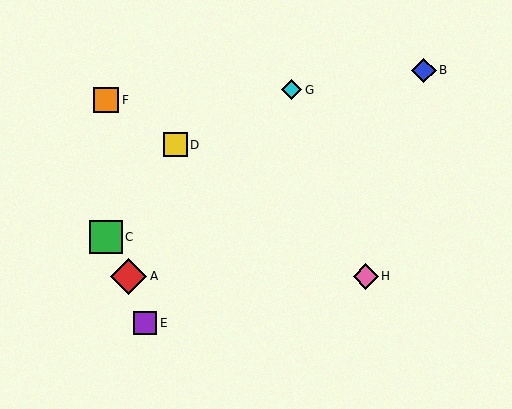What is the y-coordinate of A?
Object A is at y≈277.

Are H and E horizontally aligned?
No, H is at y≈277 and E is at y≈323.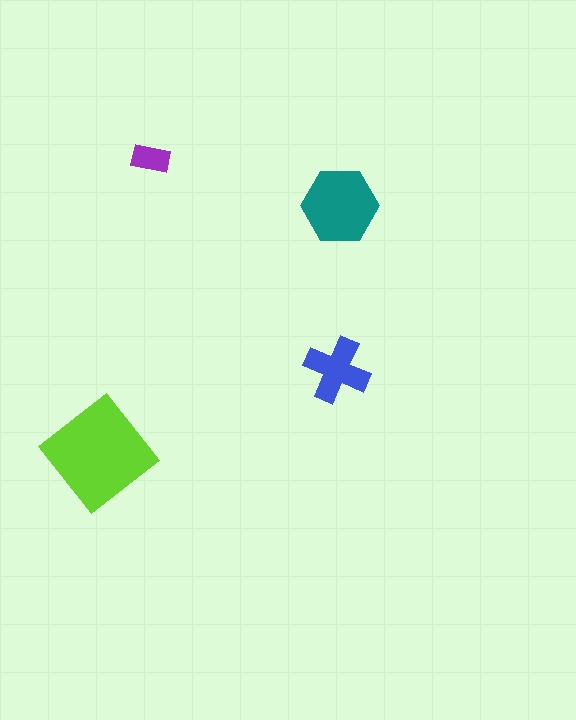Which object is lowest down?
The lime diamond is bottommost.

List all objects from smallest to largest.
The purple rectangle, the blue cross, the teal hexagon, the lime diamond.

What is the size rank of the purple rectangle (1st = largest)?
4th.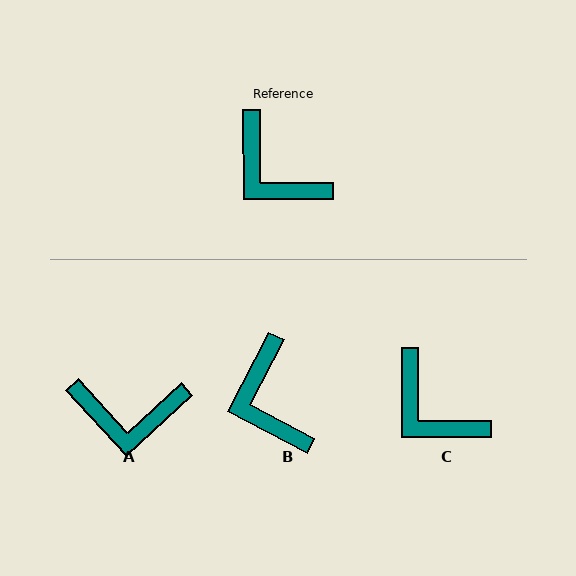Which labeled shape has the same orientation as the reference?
C.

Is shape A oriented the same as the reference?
No, it is off by about 43 degrees.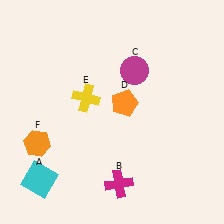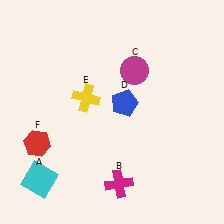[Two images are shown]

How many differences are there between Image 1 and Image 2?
There are 2 differences between the two images.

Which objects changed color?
D changed from orange to blue. F changed from orange to red.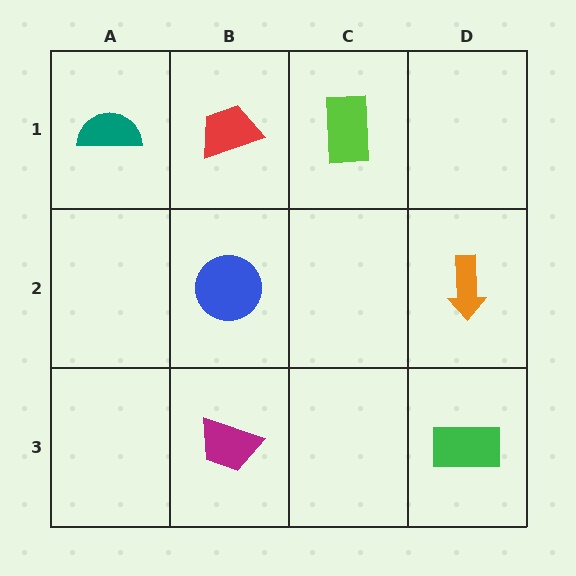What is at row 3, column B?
A magenta trapezoid.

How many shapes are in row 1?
3 shapes.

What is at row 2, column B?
A blue circle.